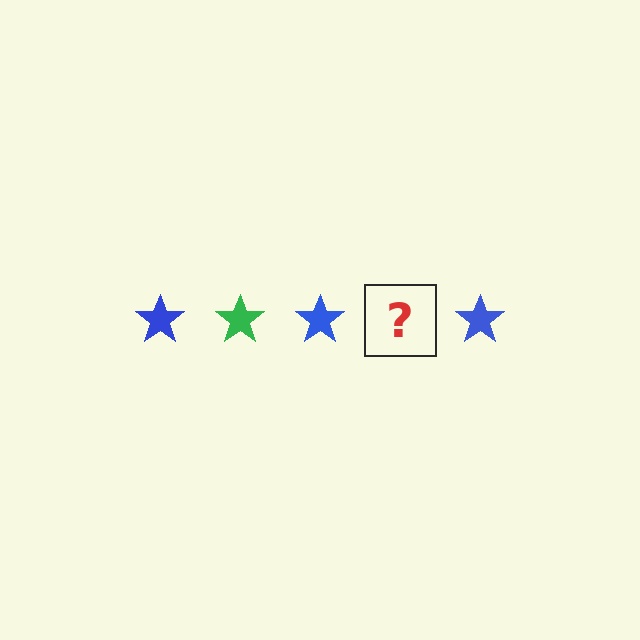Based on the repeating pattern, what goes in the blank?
The blank should be a green star.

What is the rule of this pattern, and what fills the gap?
The rule is that the pattern cycles through blue, green stars. The gap should be filled with a green star.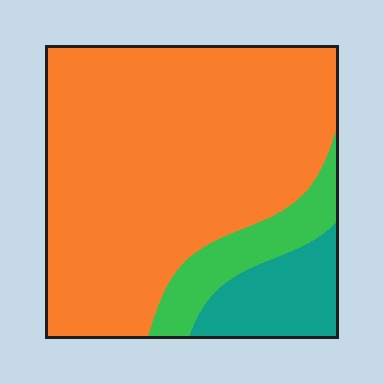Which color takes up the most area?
Orange, at roughly 75%.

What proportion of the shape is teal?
Teal takes up less than a quarter of the shape.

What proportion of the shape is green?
Green covers around 10% of the shape.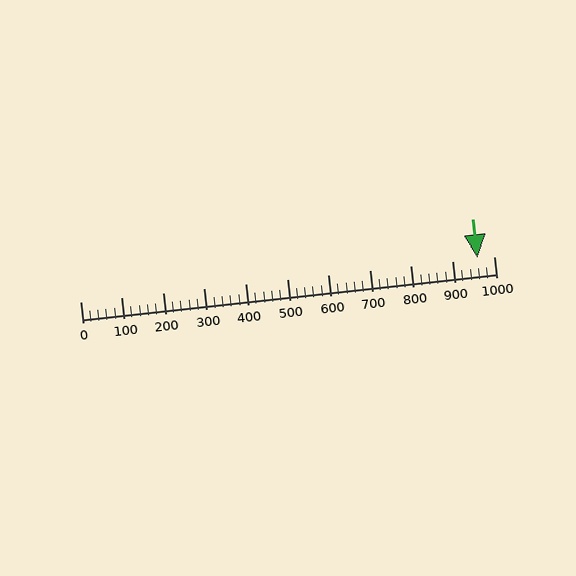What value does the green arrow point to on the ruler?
The green arrow points to approximately 960.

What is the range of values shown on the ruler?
The ruler shows values from 0 to 1000.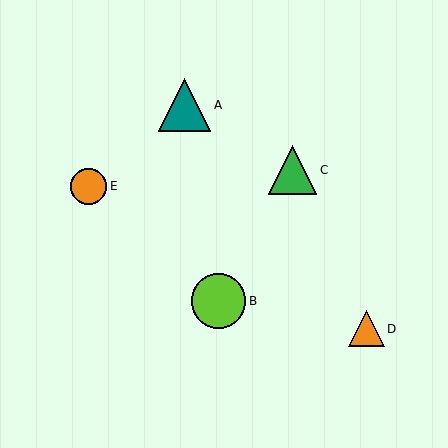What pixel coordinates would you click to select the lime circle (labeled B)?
Click at (219, 301) to select the lime circle B.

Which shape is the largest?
The lime circle (labeled B) is the largest.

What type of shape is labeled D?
Shape D is an orange triangle.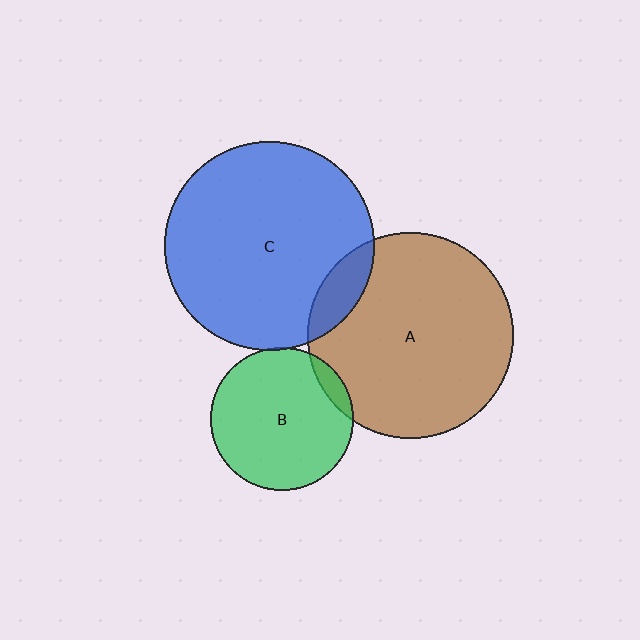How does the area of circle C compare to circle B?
Approximately 2.2 times.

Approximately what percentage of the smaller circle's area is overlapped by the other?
Approximately 10%.